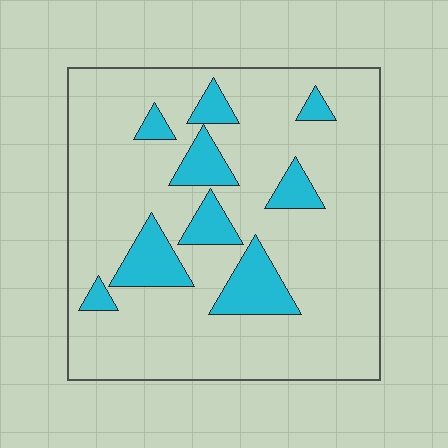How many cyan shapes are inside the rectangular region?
9.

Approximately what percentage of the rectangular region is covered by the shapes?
Approximately 15%.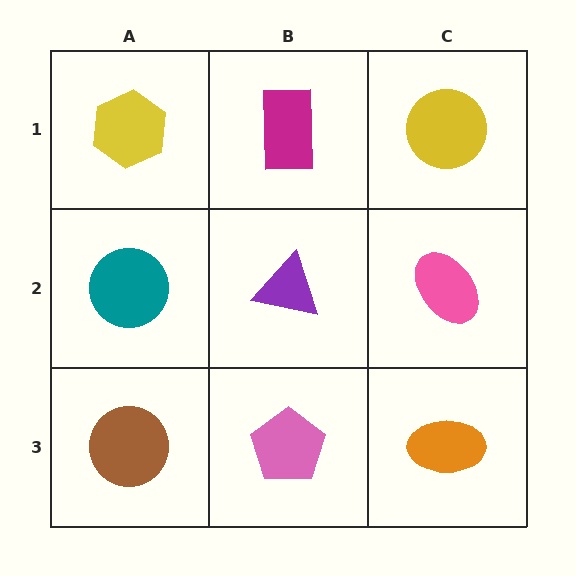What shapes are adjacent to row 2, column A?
A yellow hexagon (row 1, column A), a brown circle (row 3, column A), a purple triangle (row 2, column B).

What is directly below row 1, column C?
A pink ellipse.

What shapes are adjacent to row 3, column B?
A purple triangle (row 2, column B), a brown circle (row 3, column A), an orange ellipse (row 3, column C).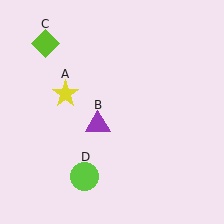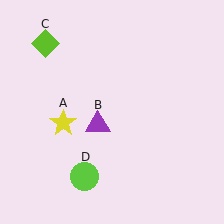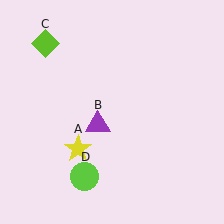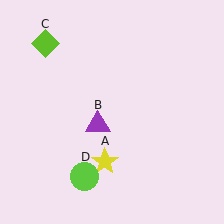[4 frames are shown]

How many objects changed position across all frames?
1 object changed position: yellow star (object A).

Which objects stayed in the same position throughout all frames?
Purple triangle (object B) and lime diamond (object C) and lime circle (object D) remained stationary.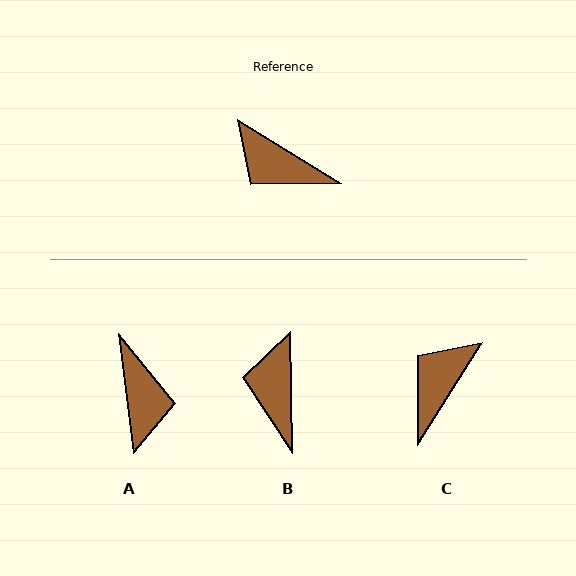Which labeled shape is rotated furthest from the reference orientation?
A, about 128 degrees away.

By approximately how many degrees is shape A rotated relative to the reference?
Approximately 128 degrees counter-clockwise.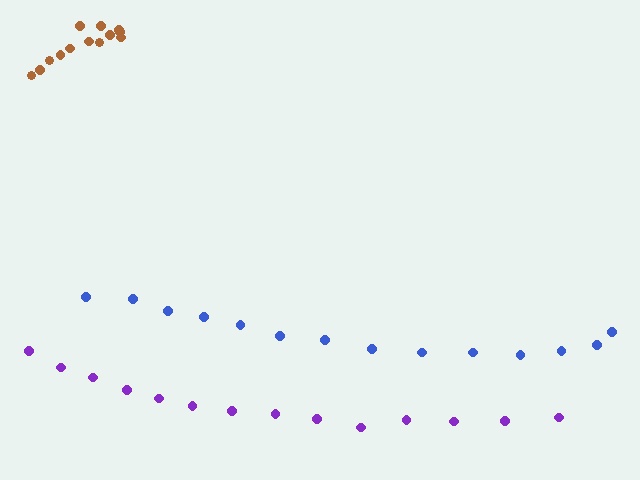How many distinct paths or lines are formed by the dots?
There are 3 distinct paths.